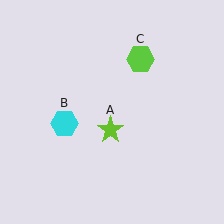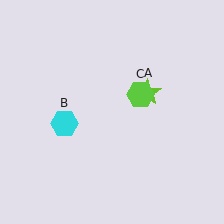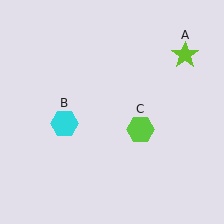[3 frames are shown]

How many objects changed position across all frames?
2 objects changed position: lime star (object A), lime hexagon (object C).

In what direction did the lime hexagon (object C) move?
The lime hexagon (object C) moved down.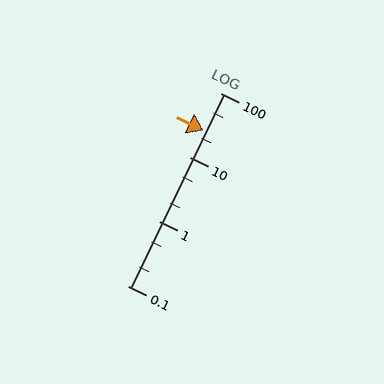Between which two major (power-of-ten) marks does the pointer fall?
The pointer is between 10 and 100.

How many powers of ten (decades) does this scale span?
The scale spans 3 decades, from 0.1 to 100.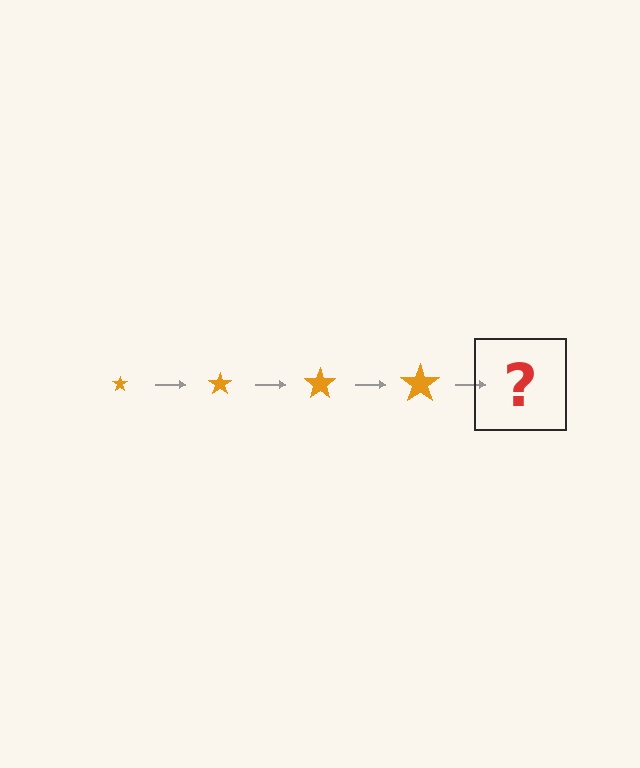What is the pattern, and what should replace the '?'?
The pattern is that the star gets progressively larger each step. The '?' should be an orange star, larger than the previous one.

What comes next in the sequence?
The next element should be an orange star, larger than the previous one.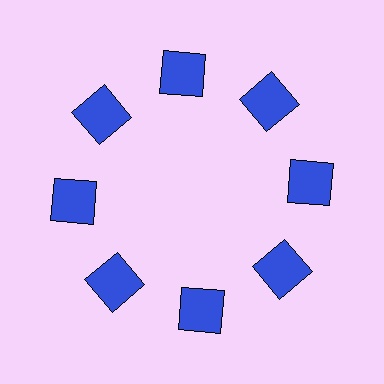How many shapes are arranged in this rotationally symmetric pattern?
There are 8 shapes, arranged in 8 groups of 1.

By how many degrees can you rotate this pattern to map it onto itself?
The pattern maps onto itself every 45 degrees of rotation.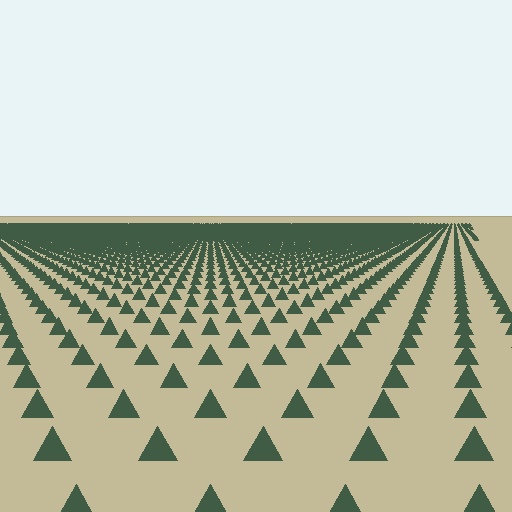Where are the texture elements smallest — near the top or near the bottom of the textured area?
Near the top.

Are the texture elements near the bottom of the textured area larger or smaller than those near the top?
Larger. Near the bottom, elements are closer to the viewer and appear at a bigger on-screen size.